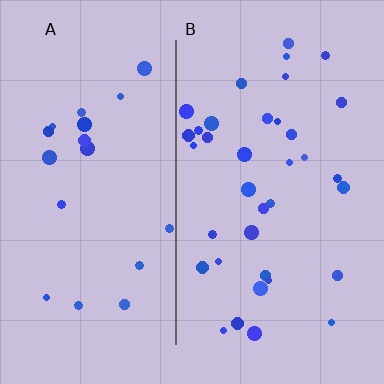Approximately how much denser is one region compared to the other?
Approximately 1.9× — region B over region A.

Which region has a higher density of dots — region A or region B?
B (the right).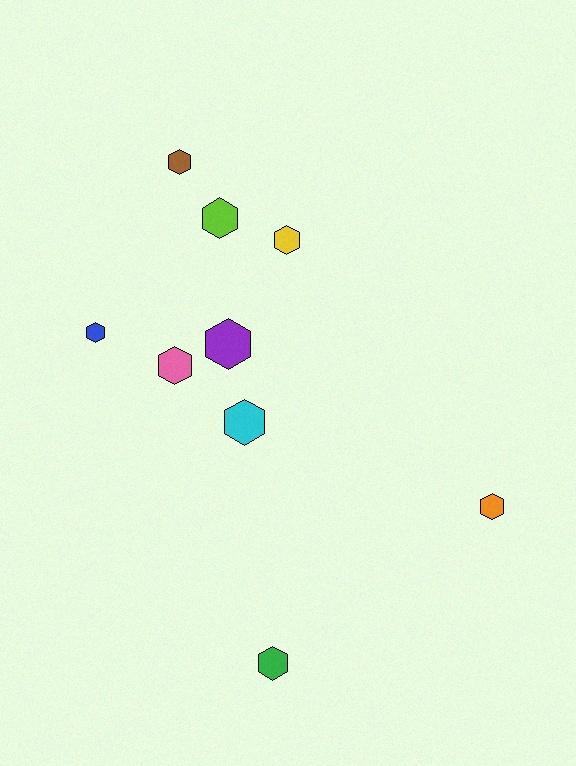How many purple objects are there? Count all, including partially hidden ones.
There is 1 purple object.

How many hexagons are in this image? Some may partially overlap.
There are 9 hexagons.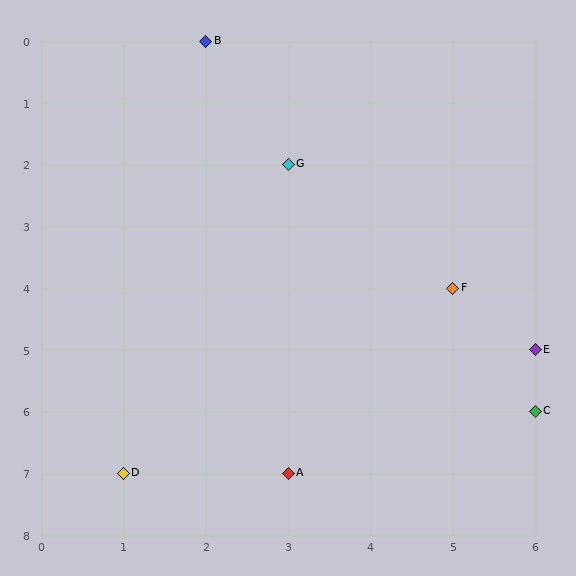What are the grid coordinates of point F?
Point F is at grid coordinates (5, 4).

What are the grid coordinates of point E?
Point E is at grid coordinates (6, 5).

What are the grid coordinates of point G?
Point G is at grid coordinates (3, 2).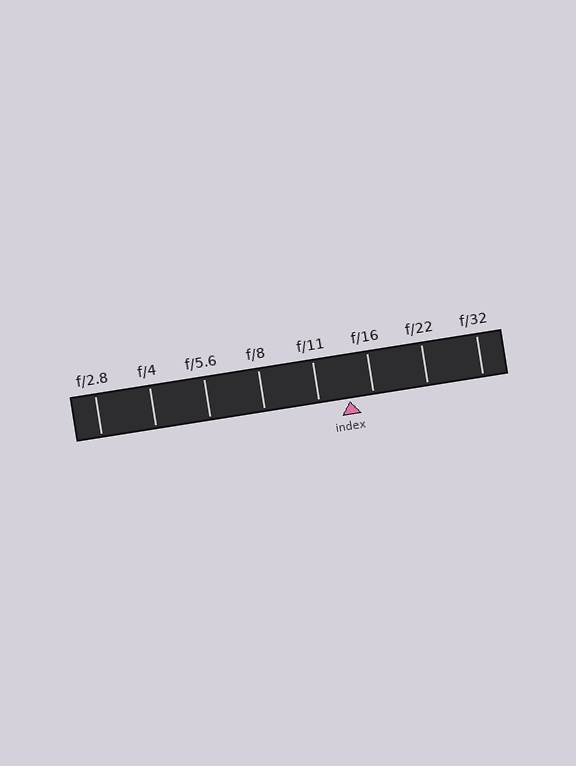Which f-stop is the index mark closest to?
The index mark is closest to f/16.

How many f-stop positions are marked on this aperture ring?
There are 8 f-stop positions marked.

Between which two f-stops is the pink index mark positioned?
The index mark is between f/11 and f/16.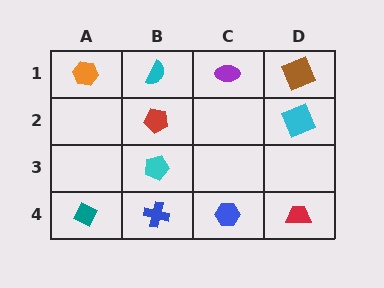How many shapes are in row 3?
1 shape.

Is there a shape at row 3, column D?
No, that cell is empty.